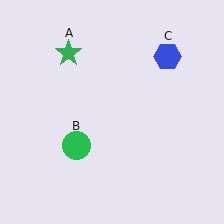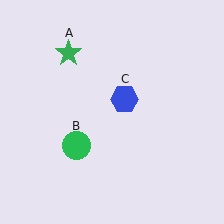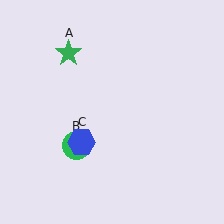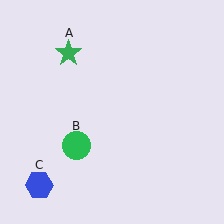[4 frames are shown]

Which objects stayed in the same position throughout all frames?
Green star (object A) and green circle (object B) remained stationary.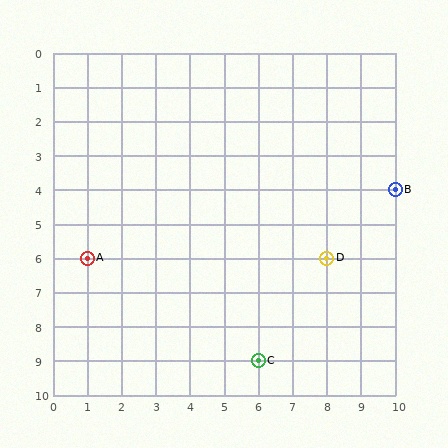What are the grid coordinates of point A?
Point A is at grid coordinates (1, 6).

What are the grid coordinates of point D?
Point D is at grid coordinates (8, 6).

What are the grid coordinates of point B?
Point B is at grid coordinates (10, 4).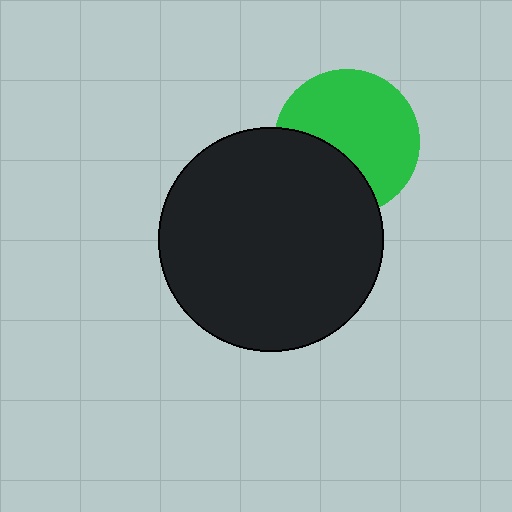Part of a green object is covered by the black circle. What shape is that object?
It is a circle.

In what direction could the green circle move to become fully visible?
The green circle could move up. That would shift it out from behind the black circle entirely.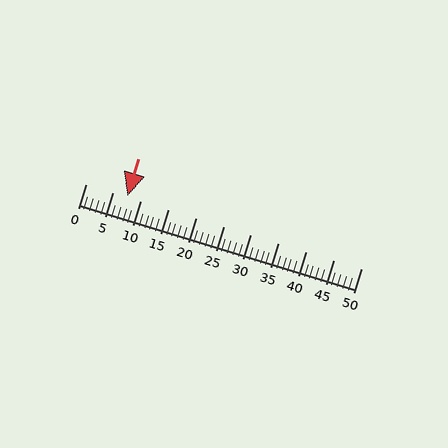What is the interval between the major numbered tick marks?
The major tick marks are spaced 5 units apart.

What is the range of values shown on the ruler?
The ruler shows values from 0 to 50.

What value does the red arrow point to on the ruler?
The red arrow points to approximately 8.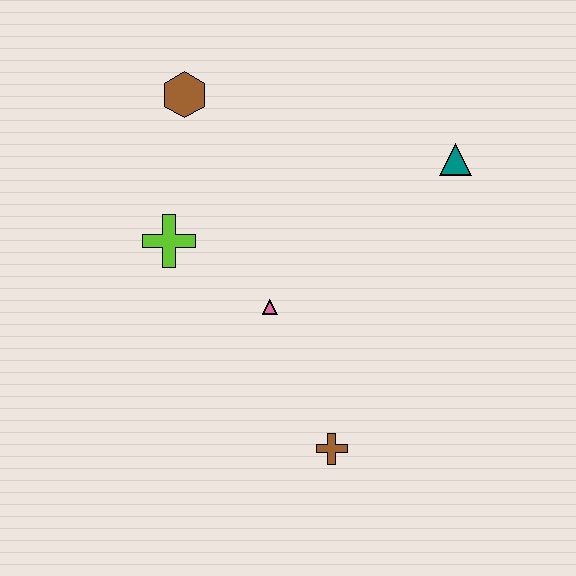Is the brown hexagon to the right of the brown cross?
No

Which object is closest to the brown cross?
The pink triangle is closest to the brown cross.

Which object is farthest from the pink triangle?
The teal triangle is farthest from the pink triangle.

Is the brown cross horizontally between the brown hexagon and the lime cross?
No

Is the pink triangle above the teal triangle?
No